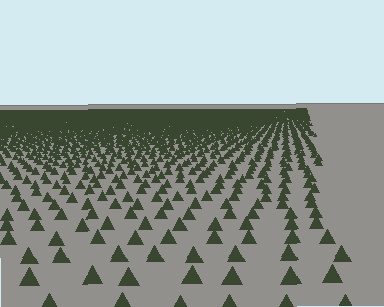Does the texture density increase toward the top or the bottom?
Density increases toward the top.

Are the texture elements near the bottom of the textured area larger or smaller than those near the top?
Larger. Near the bottom, elements are closer to the viewer and appear at a bigger on-screen size.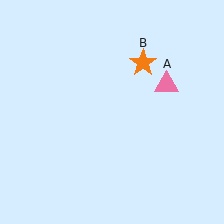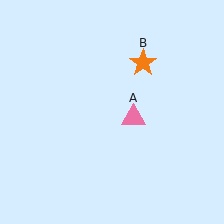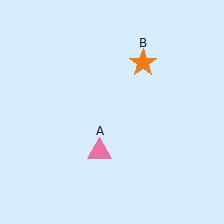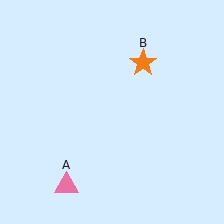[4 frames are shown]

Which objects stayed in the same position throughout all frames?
Orange star (object B) remained stationary.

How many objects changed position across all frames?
1 object changed position: pink triangle (object A).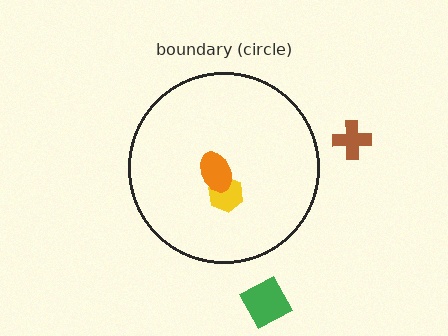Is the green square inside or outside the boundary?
Outside.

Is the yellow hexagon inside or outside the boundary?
Inside.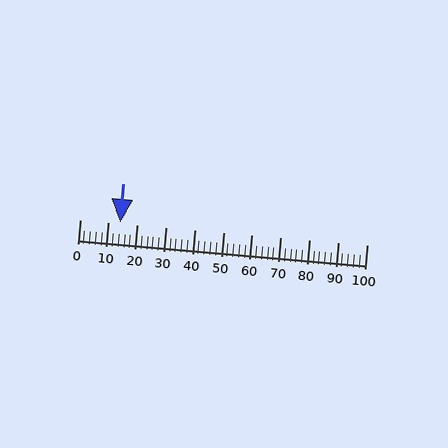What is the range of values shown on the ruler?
The ruler shows values from 0 to 100.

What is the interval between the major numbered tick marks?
The major tick marks are spaced 10 units apart.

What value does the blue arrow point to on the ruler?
The blue arrow points to approximately 14.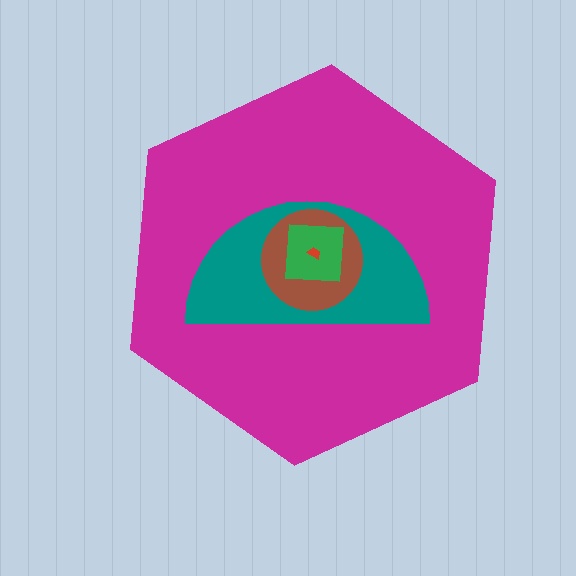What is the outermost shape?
The magenta hexagon.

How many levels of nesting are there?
5.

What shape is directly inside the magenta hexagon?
The teal semicircle.